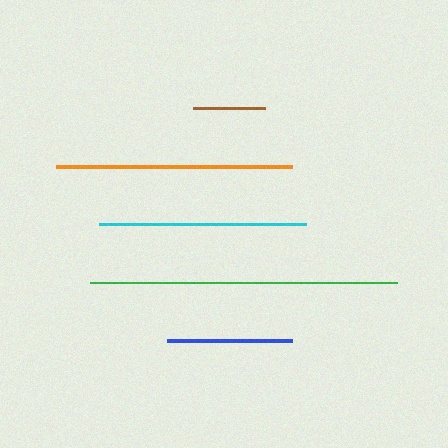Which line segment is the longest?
The green line is the longest at approximately 308 pixels.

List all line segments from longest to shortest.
From longest to shortest: green, orange, cyan, blue, brown.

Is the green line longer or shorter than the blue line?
The green line is longer than the blue line.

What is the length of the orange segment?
The orange segment is approximately 236 pixels long.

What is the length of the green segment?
The green segment is approximately 308 pixels long.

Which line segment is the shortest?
The brown line is the shortest at approximately 72 pixels.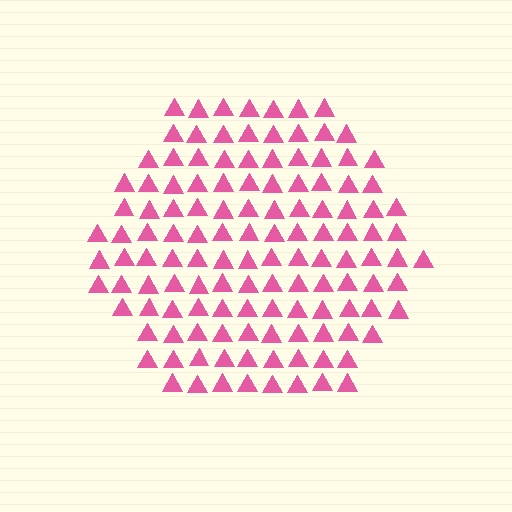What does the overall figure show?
The overall figure shows a hexagon.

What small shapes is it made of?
It is made of small triangles.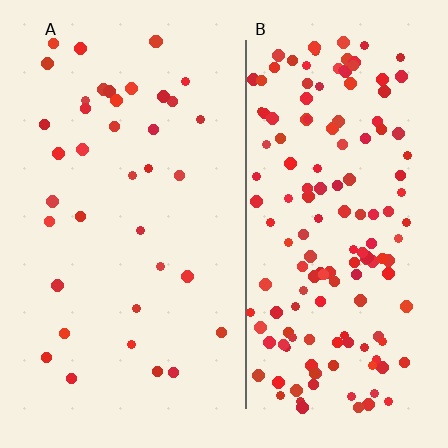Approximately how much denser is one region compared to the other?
Approximately 4.1× — region B over region A.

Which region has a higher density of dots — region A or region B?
B (the right).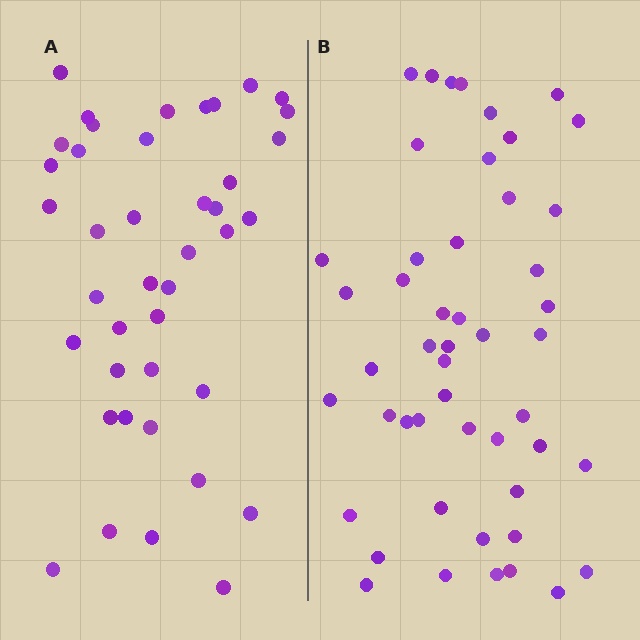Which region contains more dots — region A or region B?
Region B (the right region) has more dots.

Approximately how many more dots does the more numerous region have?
Region B has roughly 8 or so more dots than region A.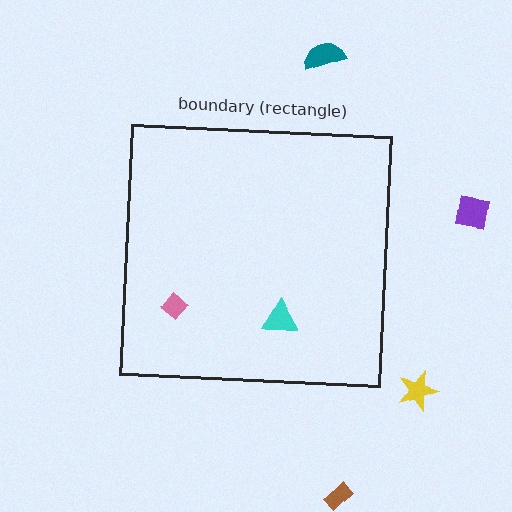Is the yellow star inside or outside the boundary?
Outside.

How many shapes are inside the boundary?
2 inside, 4 outside.